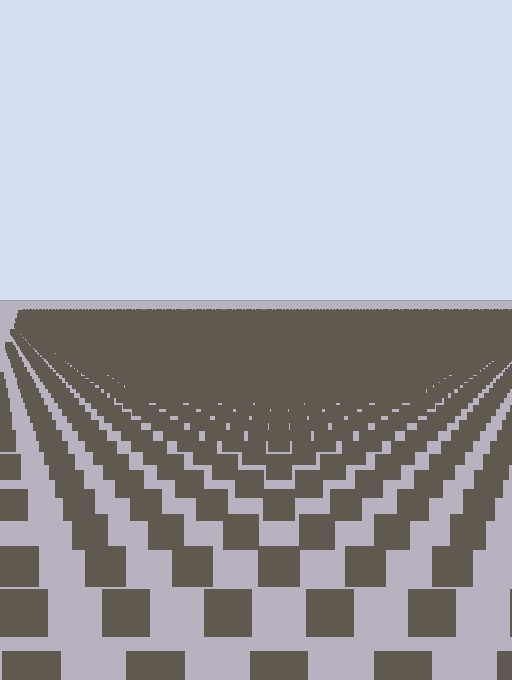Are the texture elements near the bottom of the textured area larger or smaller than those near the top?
Larger. Near the bottom, elements are closer to the viewer and appear at a bigger on-screen size.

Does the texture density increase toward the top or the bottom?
Density increases toward the top.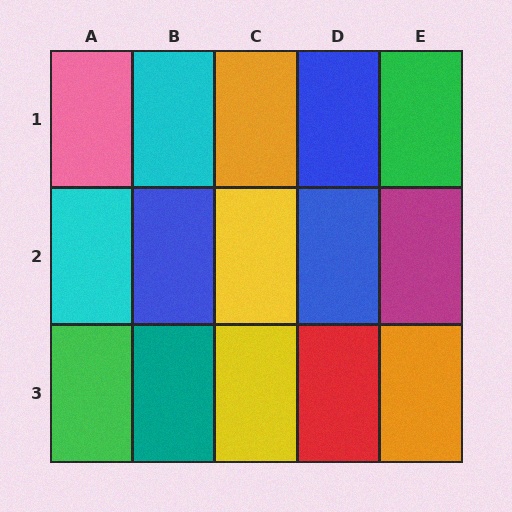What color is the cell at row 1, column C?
Orange.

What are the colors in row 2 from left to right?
Cyan, blue, yellow, blue, magenta.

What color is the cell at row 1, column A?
Pink.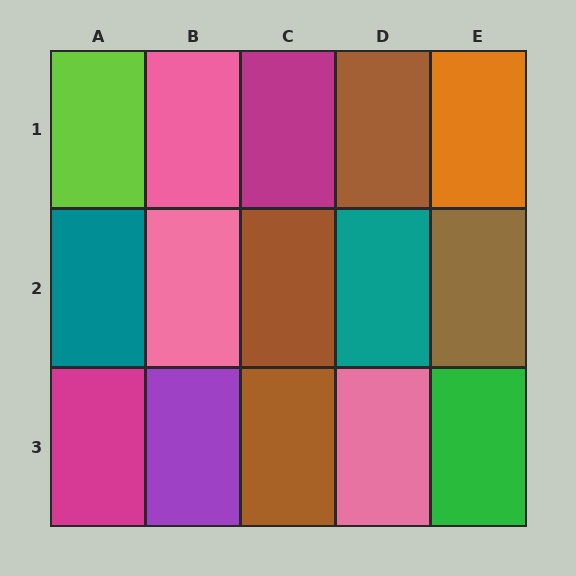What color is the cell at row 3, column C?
Brown.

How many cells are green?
1 cell is green.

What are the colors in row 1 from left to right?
Lime, pink, magenta, brown, orange.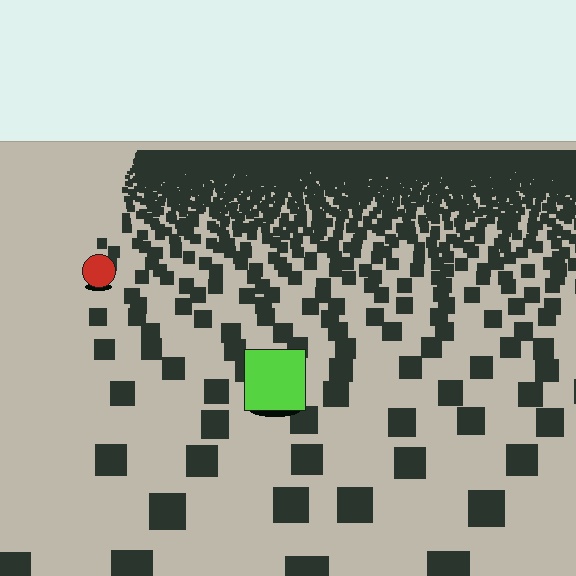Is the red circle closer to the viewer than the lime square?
No. The lime square is closer — you can tell from the texture gradient: the ground texture is coarser near it.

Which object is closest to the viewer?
The lime square is closest. The texture marks near it are larger and more spread out.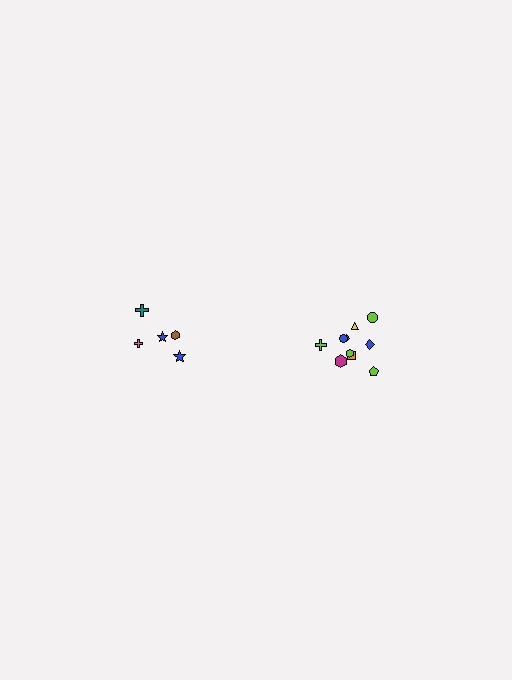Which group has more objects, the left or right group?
The right group.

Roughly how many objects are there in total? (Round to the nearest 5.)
Roughly 15 objects in total.